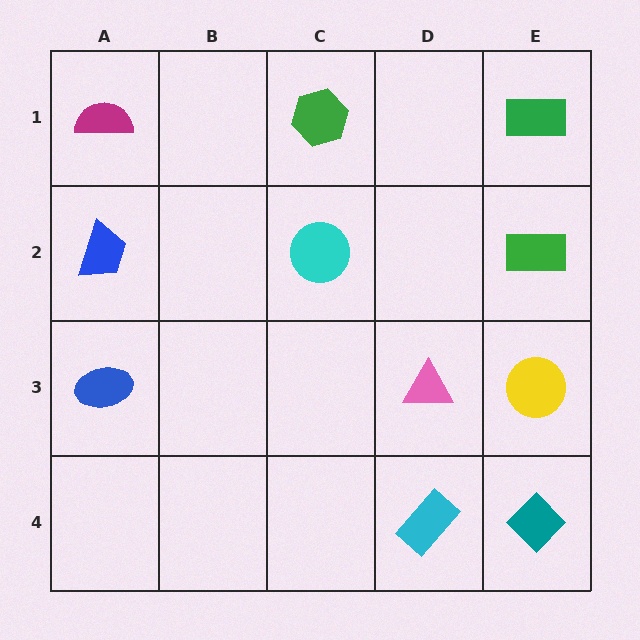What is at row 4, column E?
A teal diamond.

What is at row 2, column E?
A green rectangle.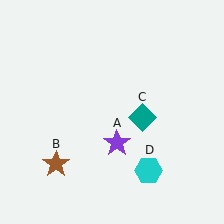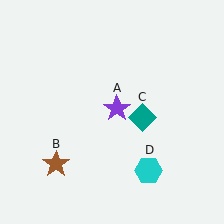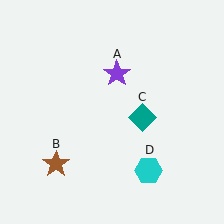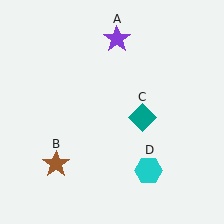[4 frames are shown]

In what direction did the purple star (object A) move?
The purple star (object A) moved up.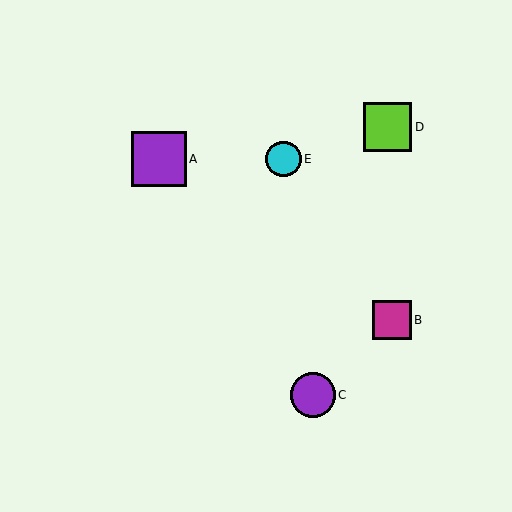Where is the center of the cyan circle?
The center of the cyan circle is at (283, 159).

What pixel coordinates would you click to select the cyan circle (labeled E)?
Click at (283, 159) to select the cyan circle E.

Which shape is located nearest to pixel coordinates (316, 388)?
The purple circle (labeled C) at (313, 395) is nearest to that location.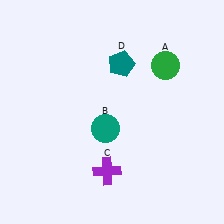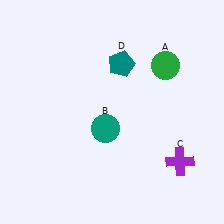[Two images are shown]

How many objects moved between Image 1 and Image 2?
1 object moved between the two images.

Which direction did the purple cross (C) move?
The purple cross (C) moved right.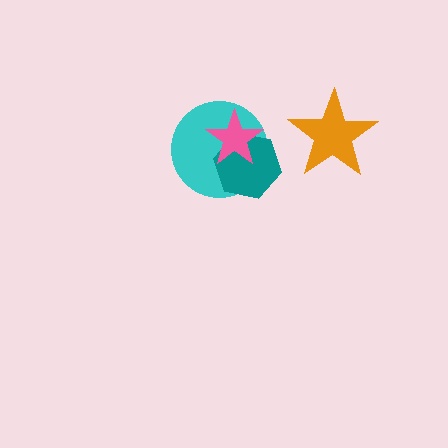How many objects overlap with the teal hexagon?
2 objects overlap with the teal hexagon.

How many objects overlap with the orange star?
0 objects overlap with the orange star.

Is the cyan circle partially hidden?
Yes, it is partially covered by another shape.